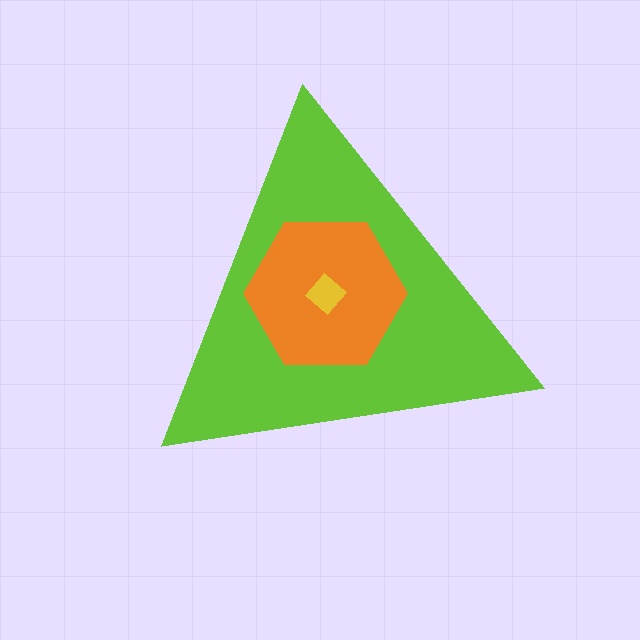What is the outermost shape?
The lime triangle.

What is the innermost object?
The yellow diamond.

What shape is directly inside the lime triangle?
The orange hexagon.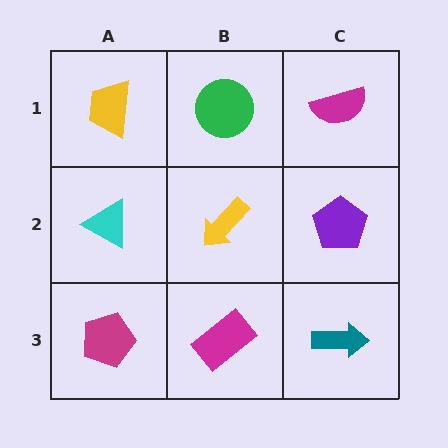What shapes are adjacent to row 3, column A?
A cyan triangle (row 2, column A), a magenta rectangle (row 3, column B).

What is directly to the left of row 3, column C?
A magenta rectangle.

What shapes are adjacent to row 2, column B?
A green circle (row 1, column B), a magenta rectangle (row 3, column B), a cyan triangle (row 2, column A), a purple pentagon (row 2, column C).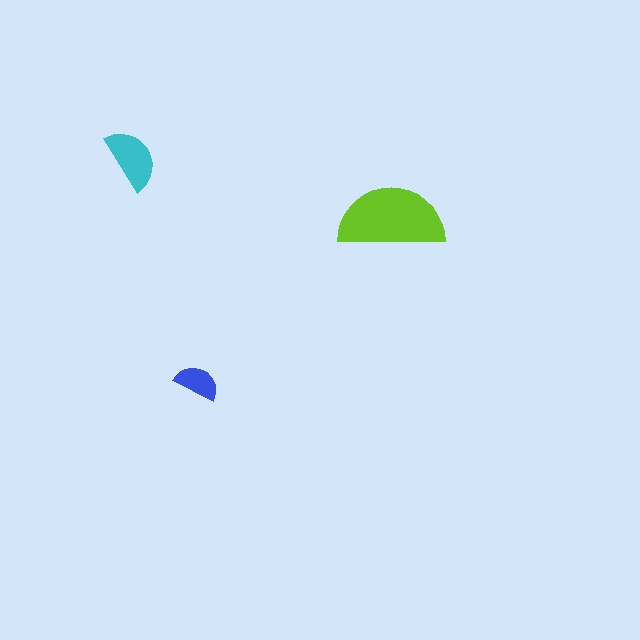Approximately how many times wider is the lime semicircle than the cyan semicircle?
About 1.5 times wider.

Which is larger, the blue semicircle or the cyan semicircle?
The cyan one.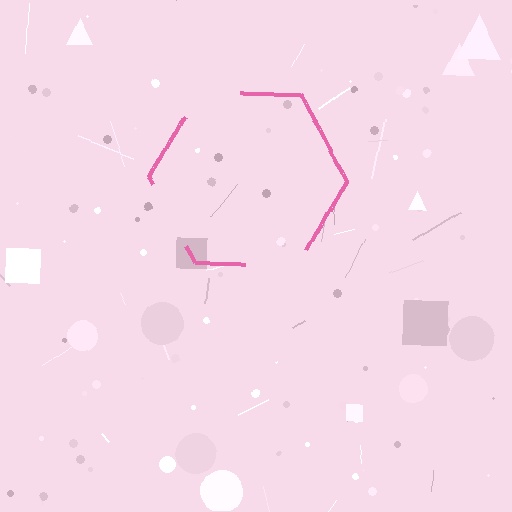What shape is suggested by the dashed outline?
The dashed outline suggests a hexagon.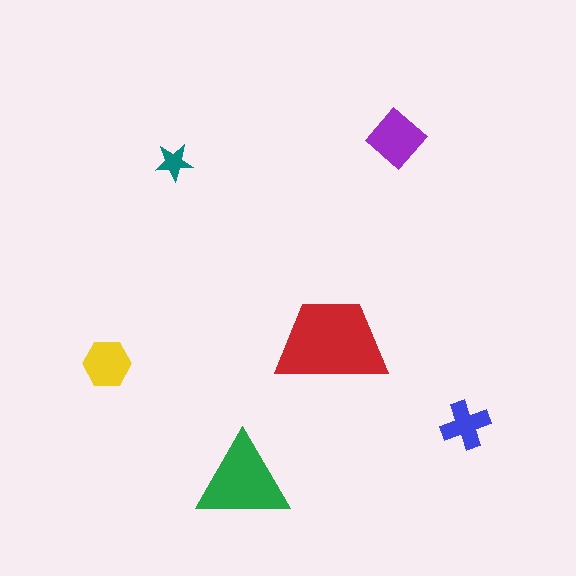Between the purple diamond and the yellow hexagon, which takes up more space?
The purple diamond.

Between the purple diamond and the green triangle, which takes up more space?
The green triangle.